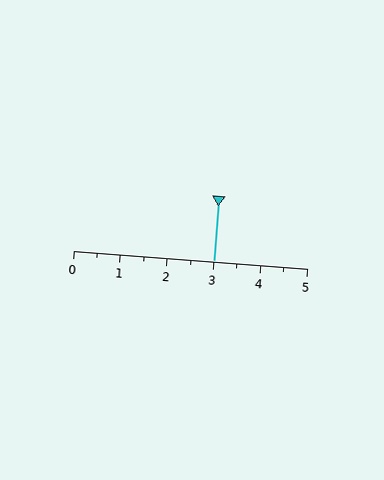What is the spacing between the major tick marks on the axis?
The major ticks are spaced 1 apart.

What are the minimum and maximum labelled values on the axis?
The axis runs from 0 to 5.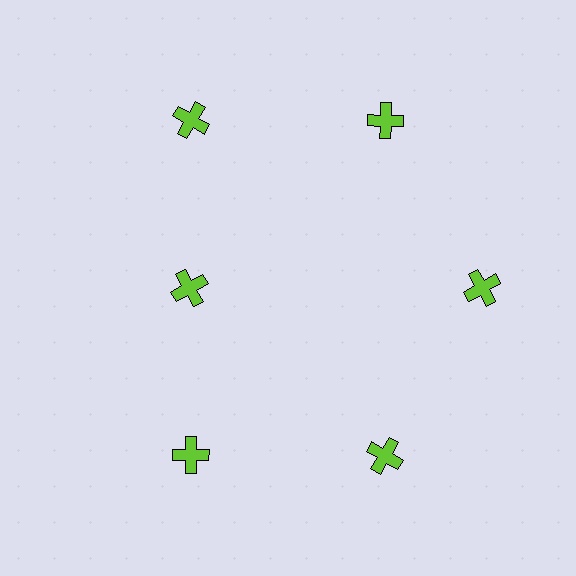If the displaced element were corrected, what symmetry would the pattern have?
It would have 6-fold rotational symmetry — the pattern would map onto itself every 60 degrees.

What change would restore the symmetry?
The symmetry would be restored by moving it outward, back onto the ring so that all 6 crosses sit at equal angles and equal distance from the center.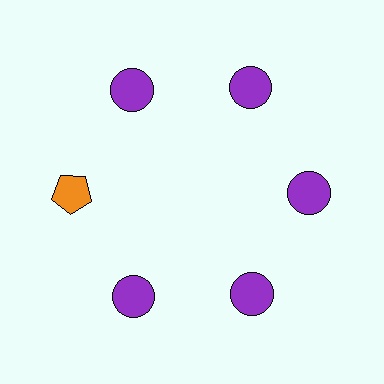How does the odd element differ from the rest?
It differs in both color (orange instead of purple) and shape (pentagon instead of circle).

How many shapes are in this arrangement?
There are 6 shapes arranged in a ring pattern.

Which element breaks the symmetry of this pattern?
The orange pentagon at roughly the 9 o'clock position breaks the symmetry. All other shapes are purple circles.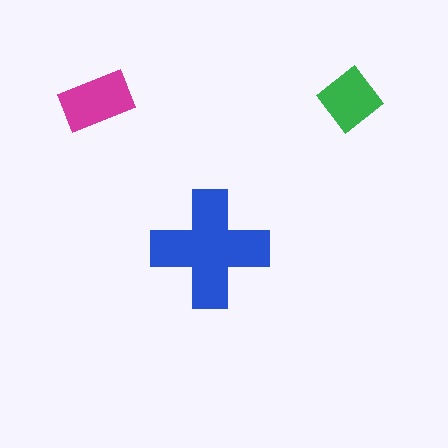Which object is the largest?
The blue cross.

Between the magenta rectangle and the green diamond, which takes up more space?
The magenta rectangle.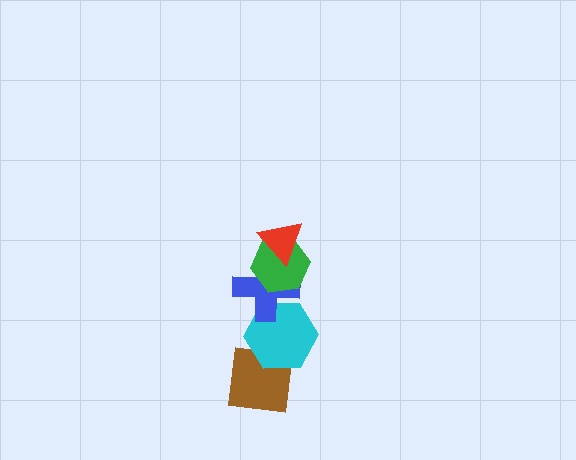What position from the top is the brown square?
The brown square is 5th from the top.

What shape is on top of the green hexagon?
The red triangle is on top of the green hexagon.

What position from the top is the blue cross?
The blue cross is 3rd from the top.